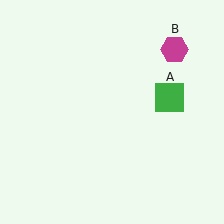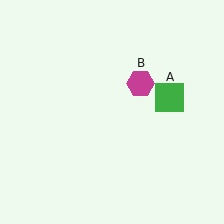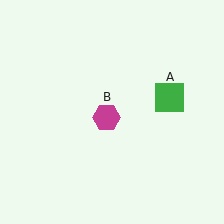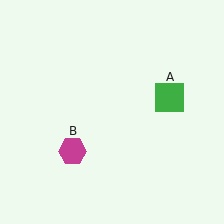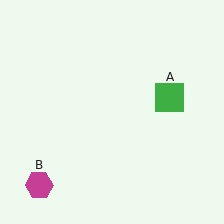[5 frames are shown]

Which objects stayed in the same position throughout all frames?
Green square (object A) remained stationary.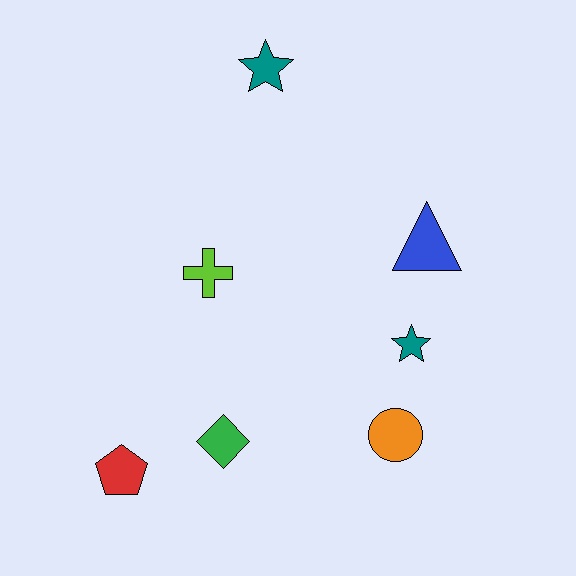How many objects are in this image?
There are 7 objects.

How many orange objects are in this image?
There is 1 orange object.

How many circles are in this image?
There is 1 circle.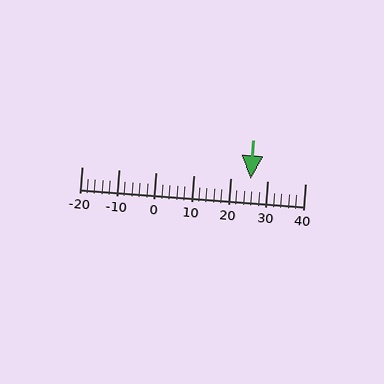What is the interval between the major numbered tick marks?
The major tick marks are spaced 10 units apart.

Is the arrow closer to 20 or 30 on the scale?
The arrow is closer to 30.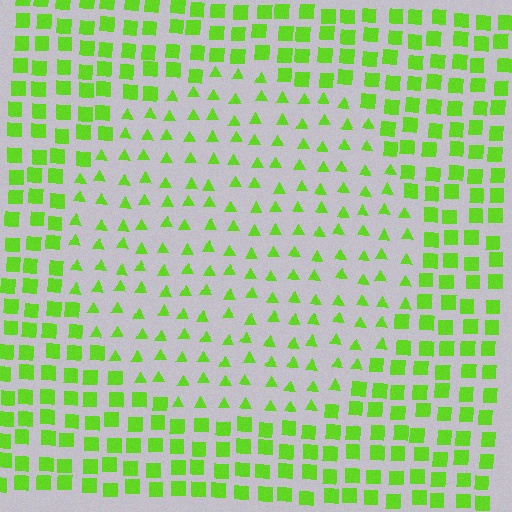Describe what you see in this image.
The image is filled with small lime elements arranged in a uniform grid. A circle-shaped region contains triangles, while the surrounding area contains squares. The boundary is defined purely by the change in element shape.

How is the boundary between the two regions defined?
The boundary is defined by a change in element shape: triangles inside vs. squares outside. All elements share the same color and spacing.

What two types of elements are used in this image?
The image uses triangles inside the circle region and squares outside it.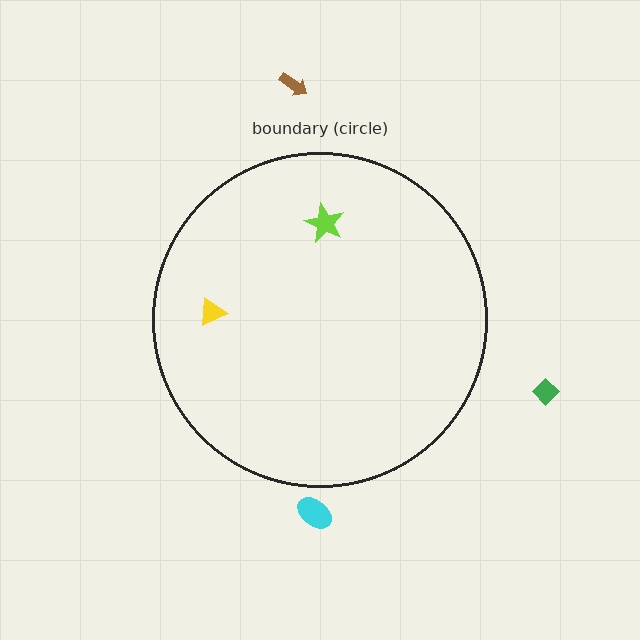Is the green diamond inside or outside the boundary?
Outside.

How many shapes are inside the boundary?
2 inside, 3 outside.